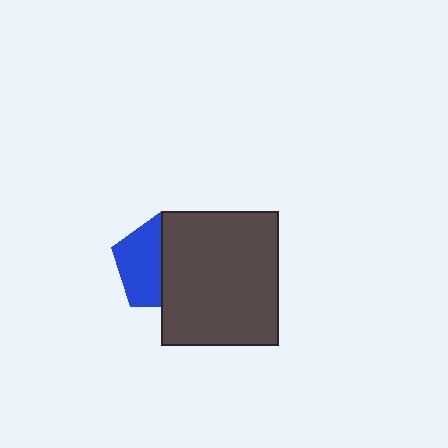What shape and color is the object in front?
The object in front is a dark gray rectangle.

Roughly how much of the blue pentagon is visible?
About half of it is visible (roughly 50%).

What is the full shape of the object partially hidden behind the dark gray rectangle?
The partially hidden object is a blue pentagon.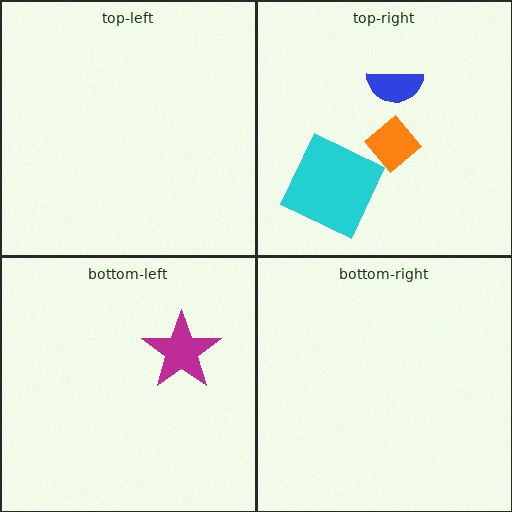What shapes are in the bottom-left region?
The magenta star.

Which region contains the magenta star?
The bottom-left region.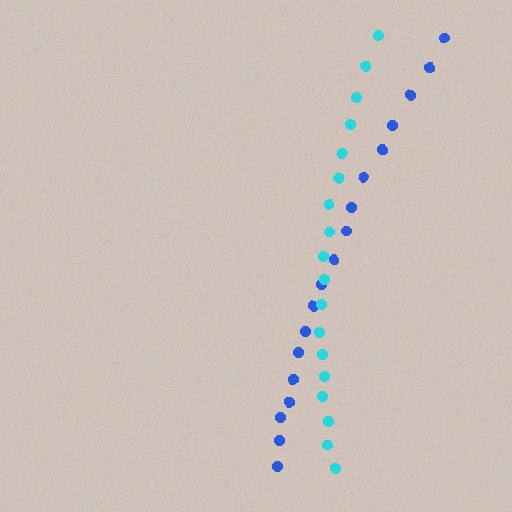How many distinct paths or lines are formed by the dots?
There are 2 distinct paths.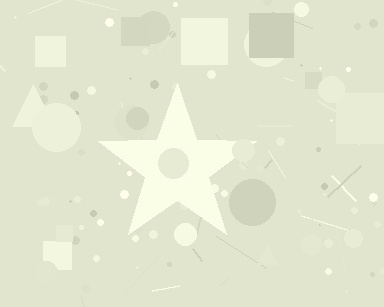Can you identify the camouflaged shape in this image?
The camouflaged shape is a star.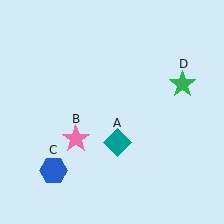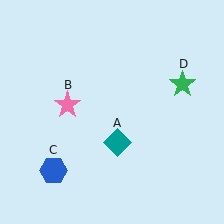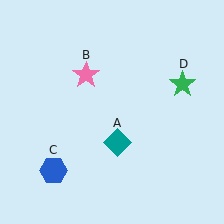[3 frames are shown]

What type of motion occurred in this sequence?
The pink star (object B) rotated clockwise around the center of the scene.